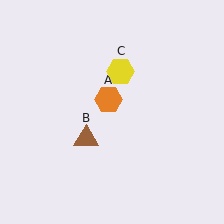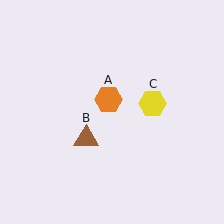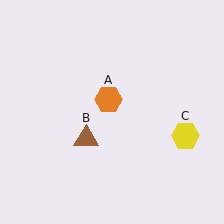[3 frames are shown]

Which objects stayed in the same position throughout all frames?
Orange hexagon (object A) and brown triangle (object B) remained stationary.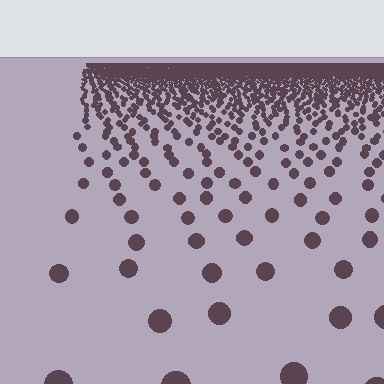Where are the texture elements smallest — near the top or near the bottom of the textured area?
Near the top.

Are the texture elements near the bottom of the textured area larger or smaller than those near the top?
Larger. Near the bottom, elements are closer to the viewer and appear at a bigger on-screen size.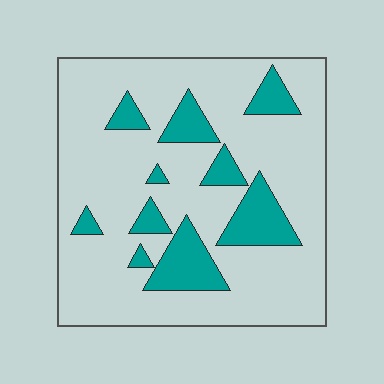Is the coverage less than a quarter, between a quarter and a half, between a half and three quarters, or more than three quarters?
Less than a quarter.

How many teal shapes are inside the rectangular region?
10.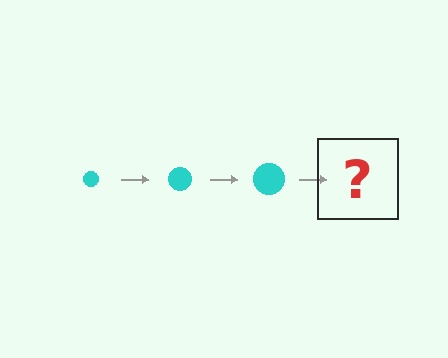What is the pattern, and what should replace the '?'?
The pattern is that the circle gets progressively larger each step. The '?' should be a cyan circle, larger than the previous one.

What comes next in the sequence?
The next element should be a cyan circle, larger than the previous one.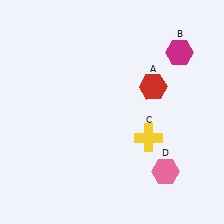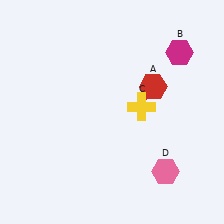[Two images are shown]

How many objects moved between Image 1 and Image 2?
1 object moved between the two images.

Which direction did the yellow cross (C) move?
The yellow cross (C) moved up.